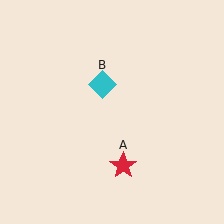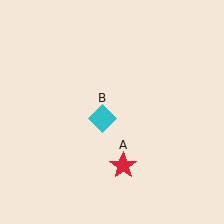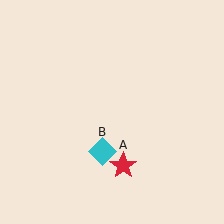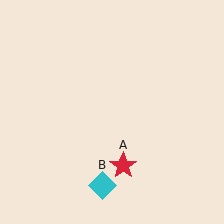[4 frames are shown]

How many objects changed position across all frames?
1 object changed position: cyan diamond (object B).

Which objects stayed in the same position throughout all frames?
Red star (object A) remained stationary.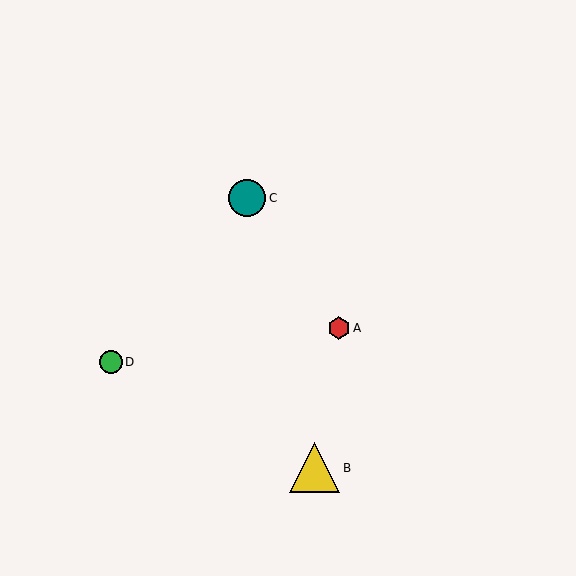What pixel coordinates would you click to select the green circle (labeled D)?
Click at (111, 362) to select the green circle D.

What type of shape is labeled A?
Shape A is a red hexagon.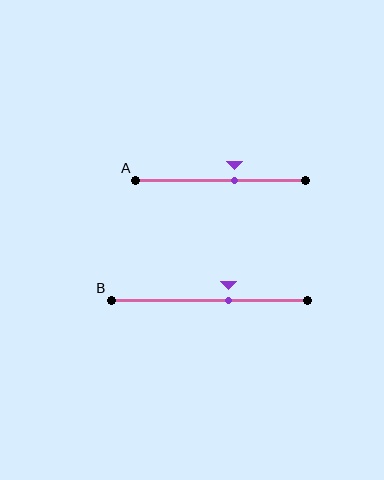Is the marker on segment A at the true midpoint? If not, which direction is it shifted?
No, the marker on segment A is shifted to the right by about 8% of the segment length.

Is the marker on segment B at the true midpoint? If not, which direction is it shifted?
No, the marker on segment B is shifted to the right by about 10% of the segment length.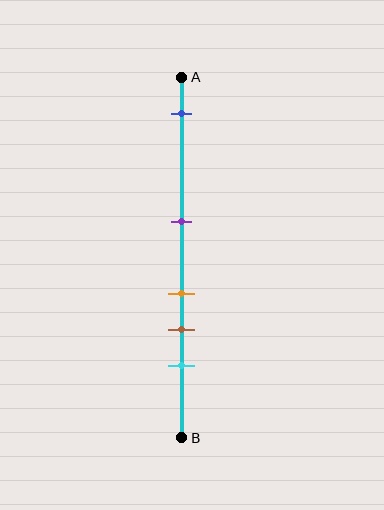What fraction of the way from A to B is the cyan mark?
The cyan mark is approximately 80% (0.8) of the way from A to B.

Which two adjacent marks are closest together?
The orange and brown marks are the closest adjacent pair.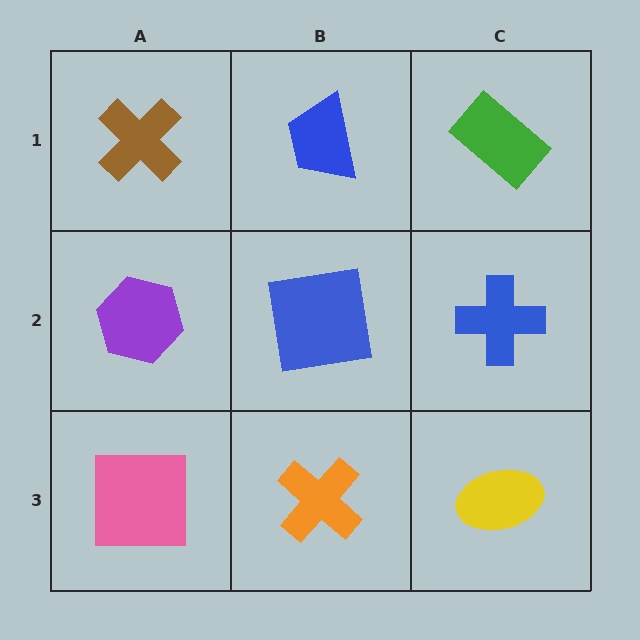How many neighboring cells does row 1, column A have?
2.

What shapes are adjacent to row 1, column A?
A purple hexagon (row 2, column A), a blue trapezoid (row 1, column B).